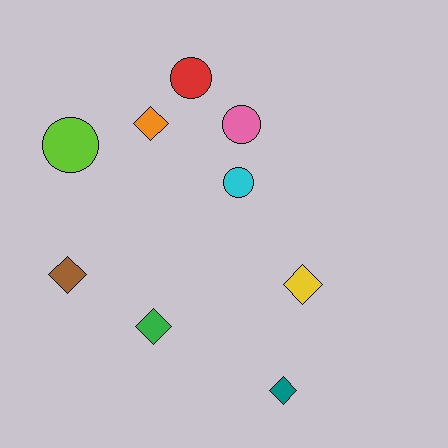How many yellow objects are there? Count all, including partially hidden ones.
There is 1 yellow object.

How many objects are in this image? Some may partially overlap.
There are 9 objects.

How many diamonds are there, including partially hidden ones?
There are 5 diamonds.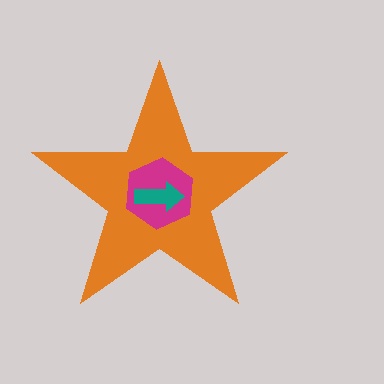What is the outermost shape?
The orange star.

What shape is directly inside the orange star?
The magenta hexagon.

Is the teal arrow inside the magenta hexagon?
Yes.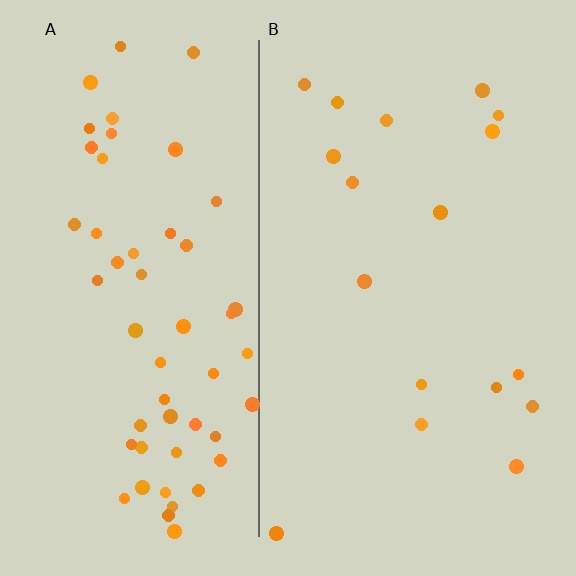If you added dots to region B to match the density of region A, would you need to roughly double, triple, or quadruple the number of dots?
Approximately triple.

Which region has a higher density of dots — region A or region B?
A (the left).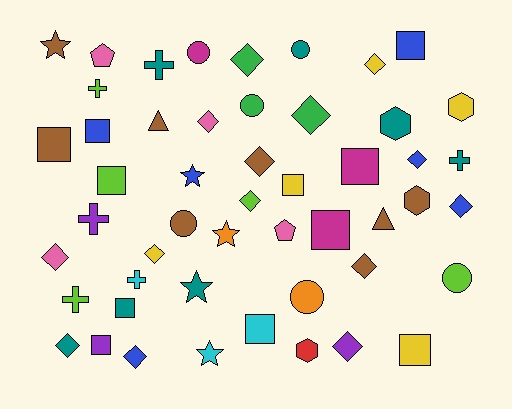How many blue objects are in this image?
There are 6 blue objects.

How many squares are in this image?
There are 11 squares.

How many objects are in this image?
There are 50 objects.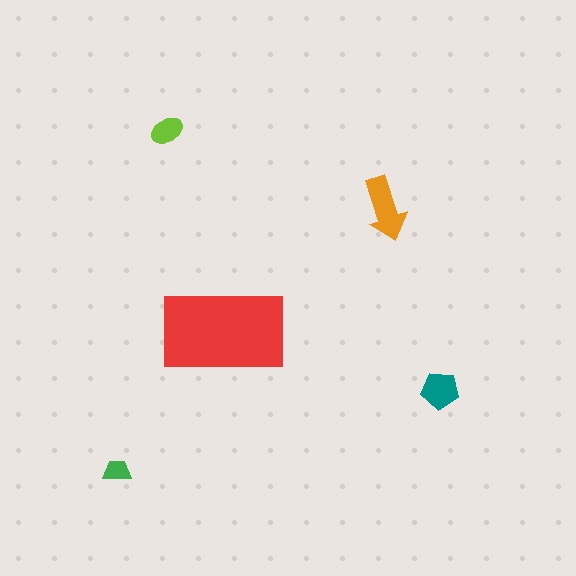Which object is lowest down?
The green trapezoid is bottommost.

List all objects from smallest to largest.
The green trapezoid, the lime ellipse, the teal pentagon, the orange arrow, the red rectangle.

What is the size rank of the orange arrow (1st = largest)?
2nd.